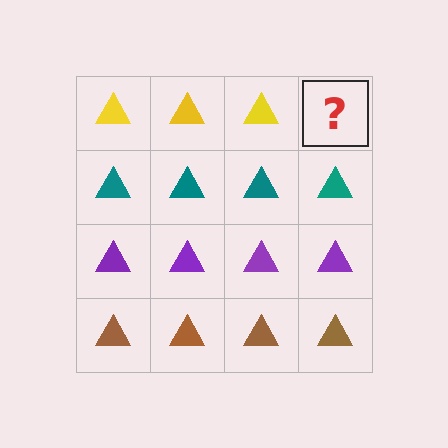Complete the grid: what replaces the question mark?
The question mark should be replaced with a yellow triangle.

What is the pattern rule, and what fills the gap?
The rule is that each row has a consistent color. The gap should be filled with a yellow triangle.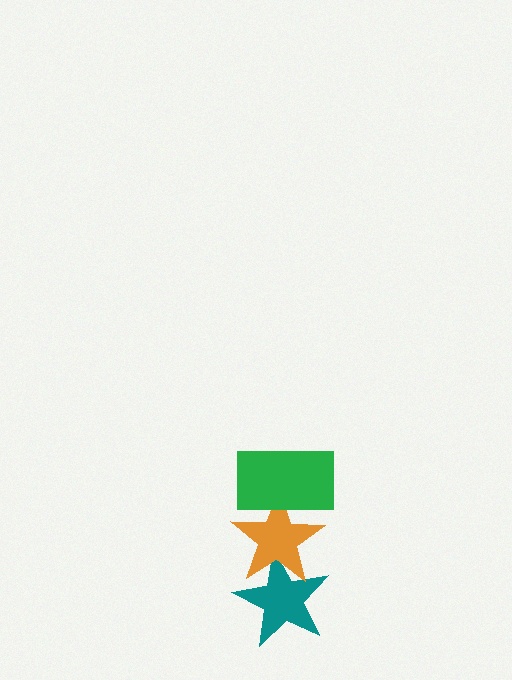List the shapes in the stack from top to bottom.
From top to bottom: the green rectangle, the orange star, the teal star.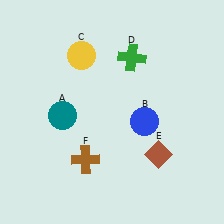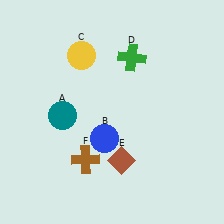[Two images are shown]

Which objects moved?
The objects that moved are: the blue circle (B), the brown diamond (E).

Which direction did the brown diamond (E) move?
The brown diamond (E) moved left.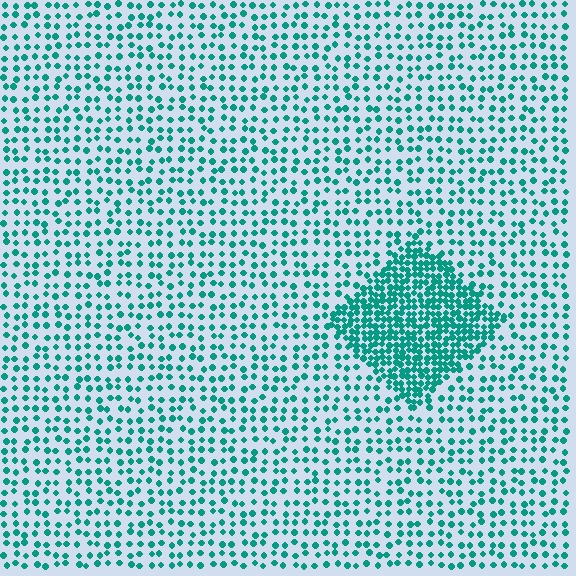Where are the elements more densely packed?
The elements are more densely packed inside the diamond boundary.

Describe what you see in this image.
The image contains small teal elements arranged at two different densities. A diamond-shaped region is visible where the elements are more densely packed than the surrounding area.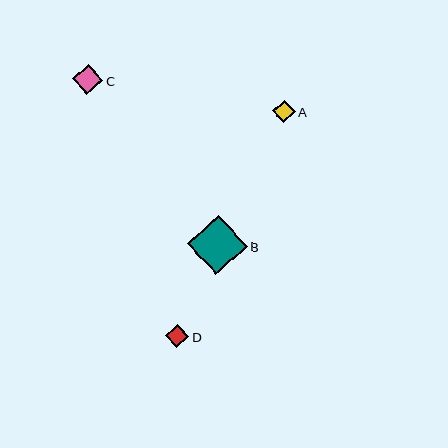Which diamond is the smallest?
Diamond A is the smallest with a size of approximately 22 pixels.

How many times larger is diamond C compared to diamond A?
Diamond C is approximately 1.3 times the size of diamond A.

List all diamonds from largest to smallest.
From largest to smallest: B, C, D, A.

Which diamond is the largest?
Diamond B is the largest with a size of approximately 60 pixels.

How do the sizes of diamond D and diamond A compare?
Diamond D and diamond A are approximately the same size.